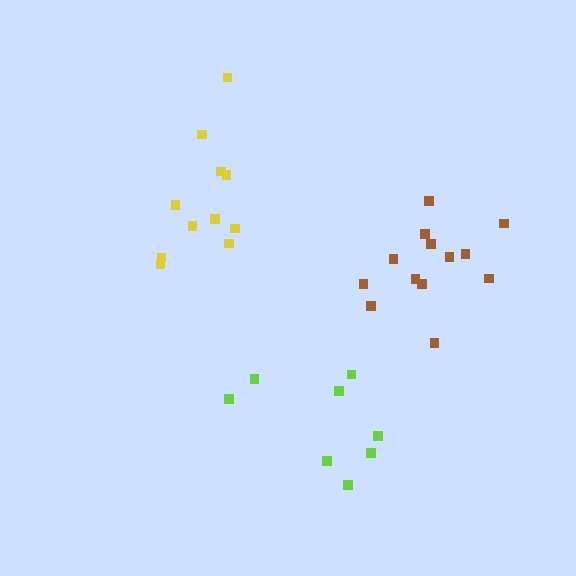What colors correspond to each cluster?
The clusters are colored: yellow, lime, brown.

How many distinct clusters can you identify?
There are 3 distinct clusters.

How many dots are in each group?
Group 1: 11 dots, Group 2: 8 dots, Group 3: 13 dots (32 total).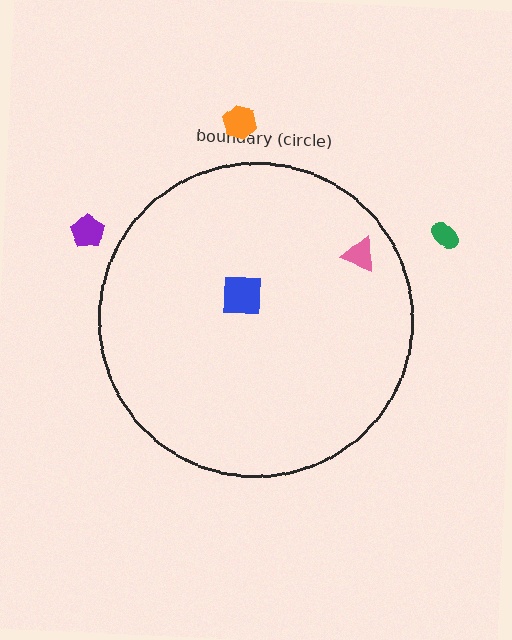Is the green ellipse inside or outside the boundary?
Outside.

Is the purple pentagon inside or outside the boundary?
Outside.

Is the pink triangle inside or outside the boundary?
Inside.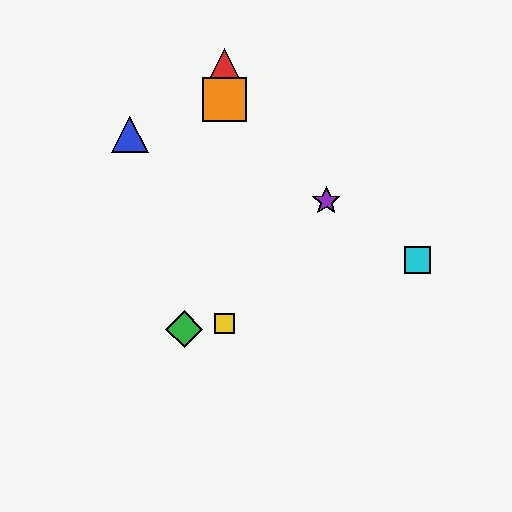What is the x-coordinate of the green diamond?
The green diamond is at x≈184.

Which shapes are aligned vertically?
The red triangle, the yellow square, the orange square are aligned vertically.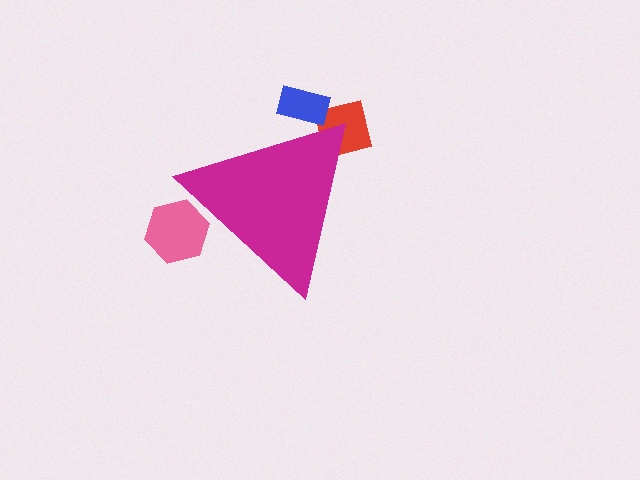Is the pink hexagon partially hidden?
Yes, the pink hexagon is partially hidden behind the magenta triangle.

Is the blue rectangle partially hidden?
Yes, the blue rectangle is partially hidden behind the magenta triangle.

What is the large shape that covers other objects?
A magenta triangle.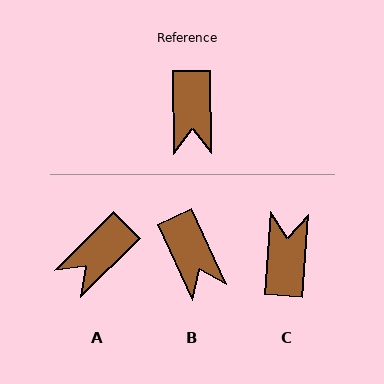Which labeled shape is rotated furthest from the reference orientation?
C, about 175 degrees away.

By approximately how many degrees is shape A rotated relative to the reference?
Approximately 46 degrees clockwise.